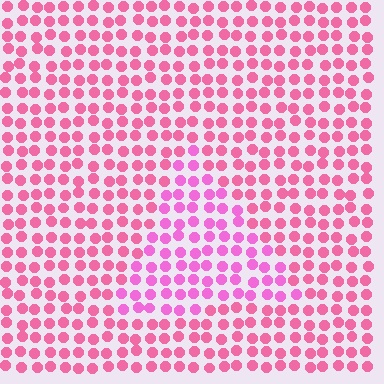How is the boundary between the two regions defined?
The boundary is defined purely by a slight shift in hue (about 23 degrees). Spacing, size, and orientation are identical on both sides.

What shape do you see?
I see a triangle.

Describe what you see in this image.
The image is filled with small pink elements in a uniform arrangement. A triangle-shaped region is visible where the elements are tinted to a slightly different hue, forming a subtle color boundary.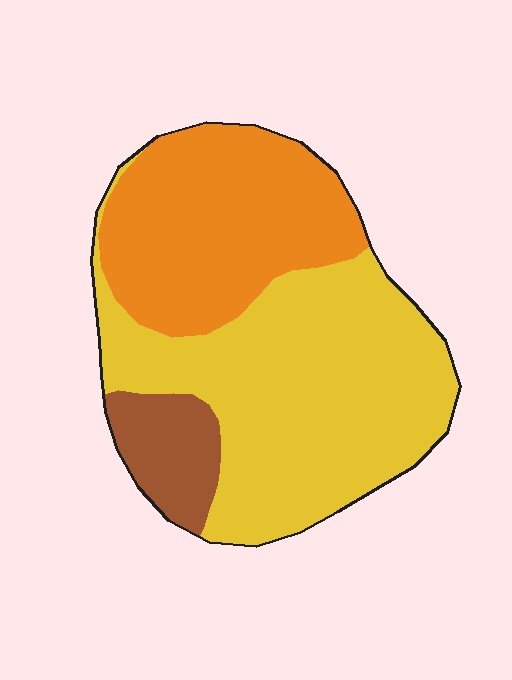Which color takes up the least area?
Brown, at roughly 10%.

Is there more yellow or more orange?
Yellow.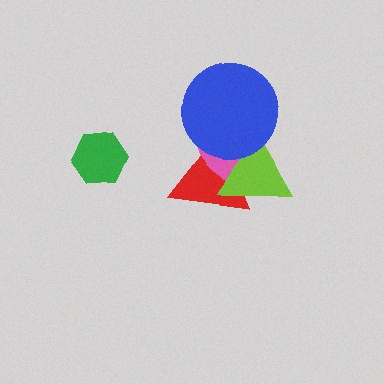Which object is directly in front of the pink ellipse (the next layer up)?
The lime triangle is directly in front of the pink ellipse.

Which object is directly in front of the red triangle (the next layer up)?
The pink ellipse is directly in front of the red triangle.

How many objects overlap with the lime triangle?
3 objects overlap with the lime triangle.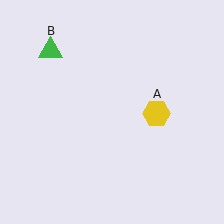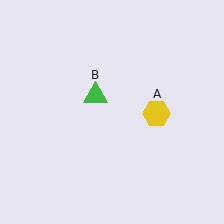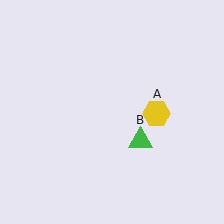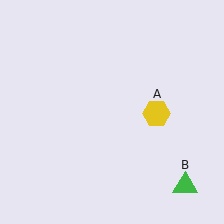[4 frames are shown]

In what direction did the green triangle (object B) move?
The green triangle (object B) moved down and to the right.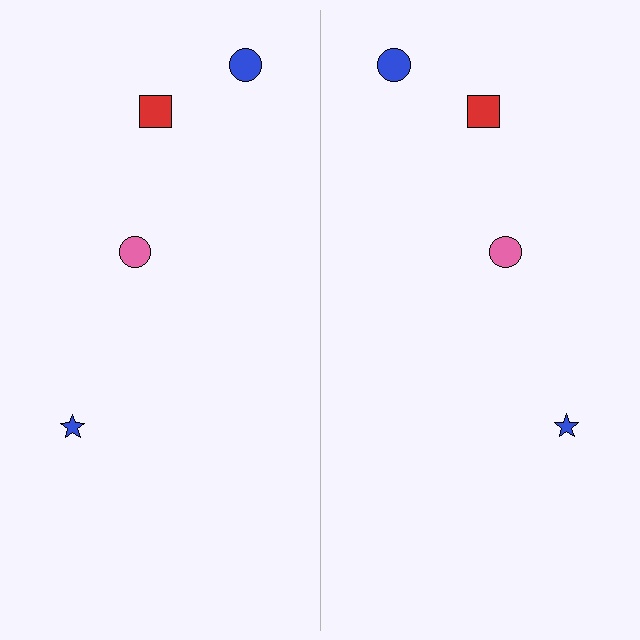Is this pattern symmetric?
Yes, this pattern has bilateral (reflection) symmetry.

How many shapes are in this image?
There are 8 shapes in this image.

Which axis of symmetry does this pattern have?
The pattern has a vertical axis of symmetry running through the center of the image.